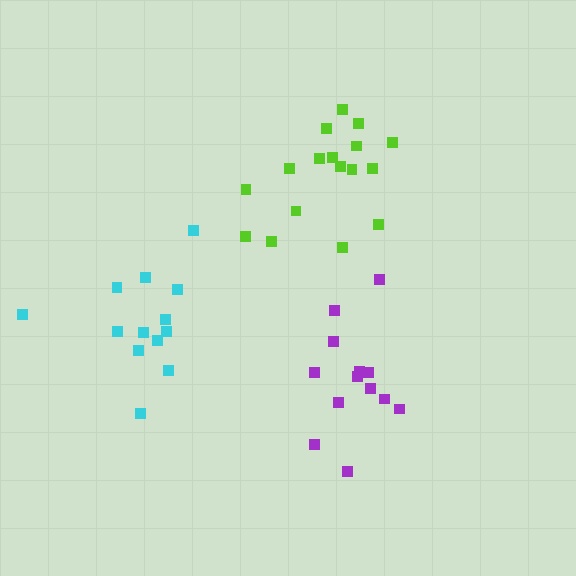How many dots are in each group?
Group 1: 13 dots, Group 2: 13 dots, Group 3: 17 dots (43 total).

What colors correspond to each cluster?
The clusters are colored: cyan, purple, lime.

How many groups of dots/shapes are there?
There are 3 groups.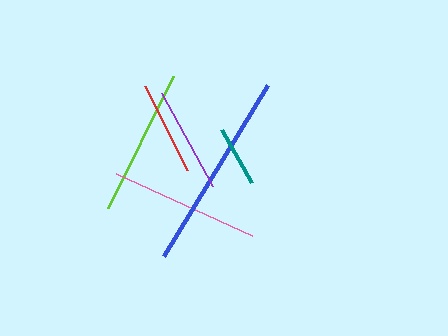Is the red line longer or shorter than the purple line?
The purple line is longer than the red line.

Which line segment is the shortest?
The teal line is the shortest at approximately 61 pixels.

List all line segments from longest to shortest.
From longest to shortest: blue, pink, lime, purple, red, teal.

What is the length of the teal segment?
The teal segment is approximately 61 pixels long.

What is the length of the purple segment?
The purple segment is approximately 107 pixels long.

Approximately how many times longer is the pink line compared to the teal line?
The pink line is approximately 2.5 times the length of the teal line.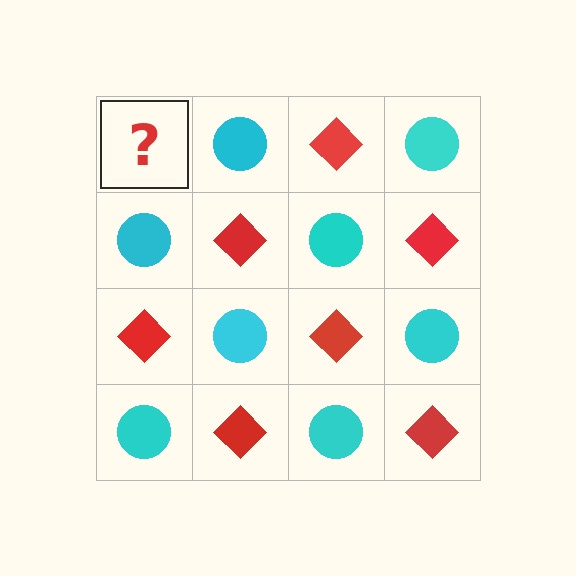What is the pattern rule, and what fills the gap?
The rule is that it alternates red diamond and cyan circle in a checkerboard pattern. The gap should be filled with a red diamond.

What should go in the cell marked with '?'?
The missing cell should contain a red diamond.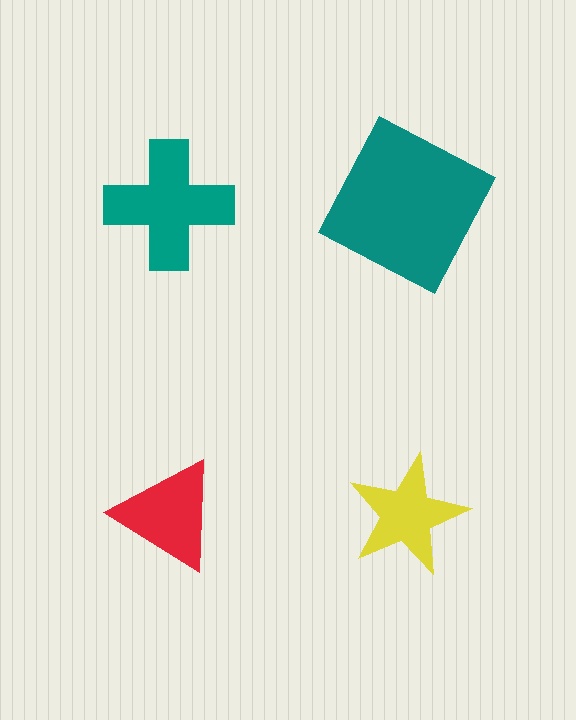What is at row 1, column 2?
A teal square.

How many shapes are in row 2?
2 shapes.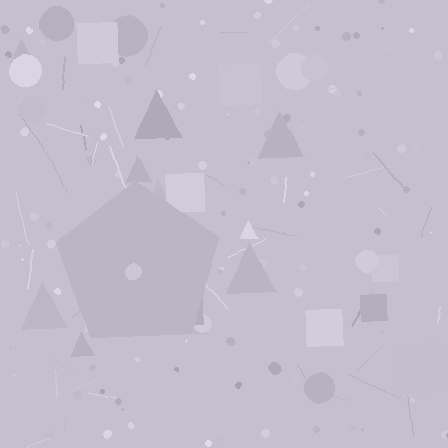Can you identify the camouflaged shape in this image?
The camouflaged shape is a pentagon.